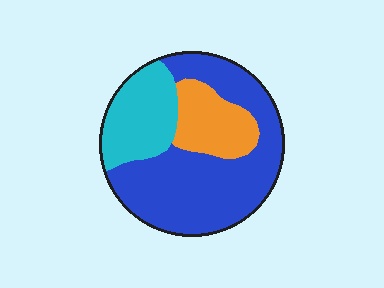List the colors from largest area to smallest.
From largest to smallest: blue, cyan, orange.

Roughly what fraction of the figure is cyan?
Cyan covers roughly 25% of the figure.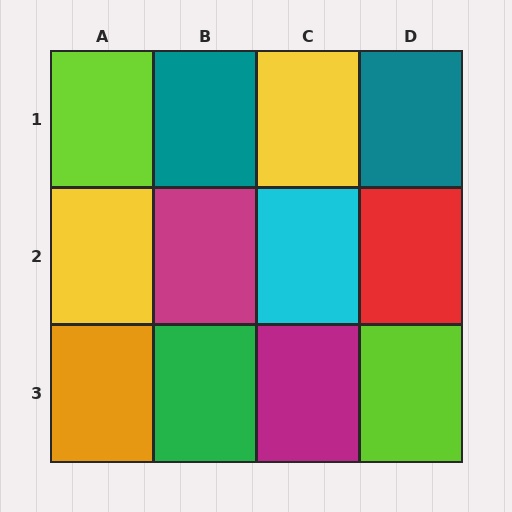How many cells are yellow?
2 cells are yellow.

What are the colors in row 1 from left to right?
Lime, teal, yellow, teal.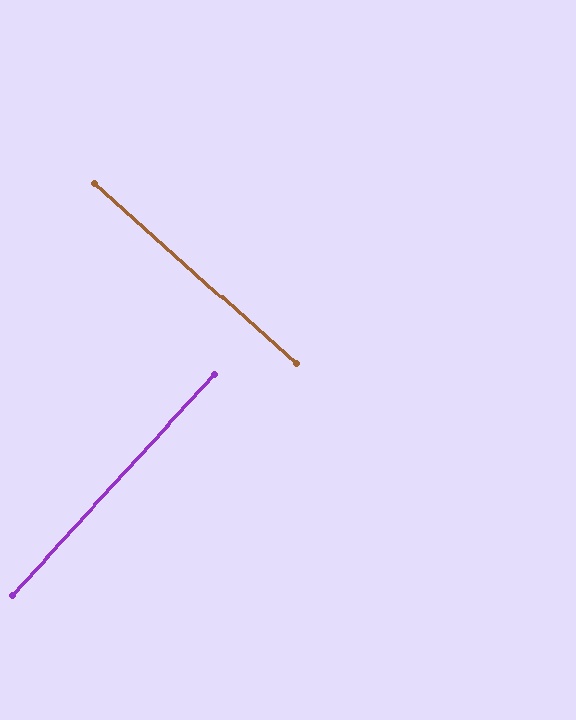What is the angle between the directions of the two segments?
Approximately 89 degrees.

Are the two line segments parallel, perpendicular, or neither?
Perpendicular — they meet at approximately 89°.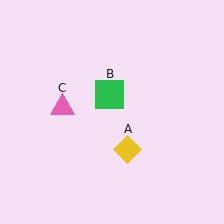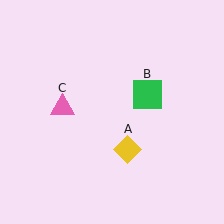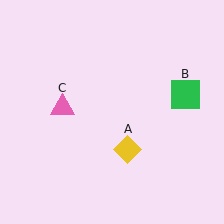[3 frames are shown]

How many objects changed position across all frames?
1 object changed position: green square (object B).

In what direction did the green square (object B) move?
The green square (object B) moved right.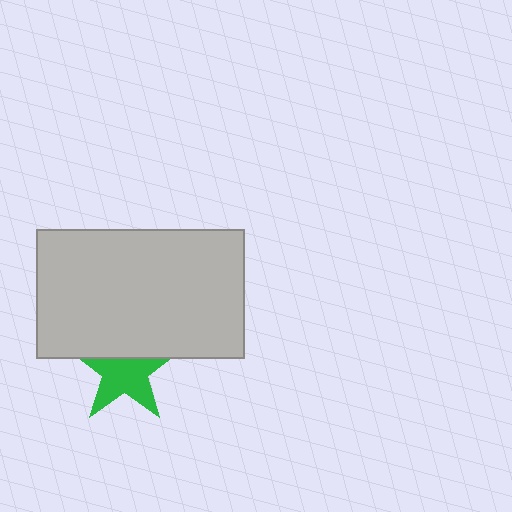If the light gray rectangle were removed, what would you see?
You would see the complete green star.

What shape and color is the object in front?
The object in front is a light gray rectangle.